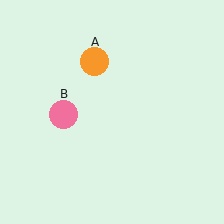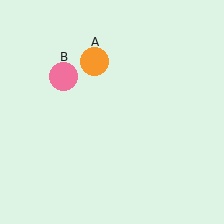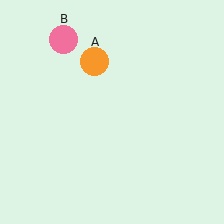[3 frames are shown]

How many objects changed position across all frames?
1 object changed position: pink circle (object B).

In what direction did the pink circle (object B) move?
The pink circle (object B) moved up.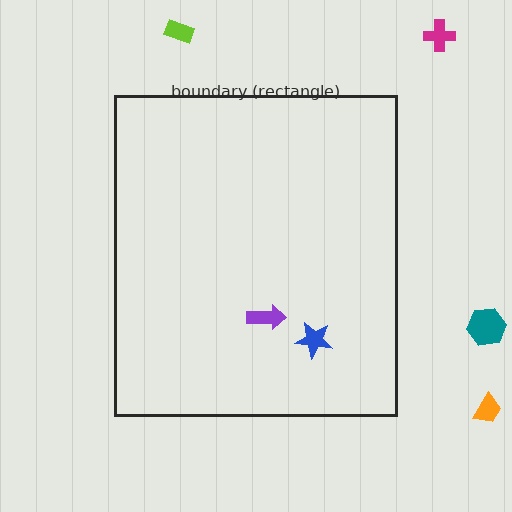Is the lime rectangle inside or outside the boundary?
Outside.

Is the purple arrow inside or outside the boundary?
Inside.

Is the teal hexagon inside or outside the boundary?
Outside.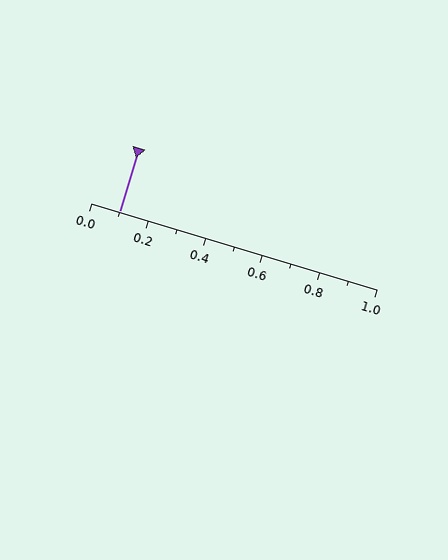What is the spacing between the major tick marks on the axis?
The major ticks are spaced 0.2 apart.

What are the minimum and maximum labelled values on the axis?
The axis runs from 0.0 to 1.0.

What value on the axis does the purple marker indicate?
The marker indicates approximately 0.1.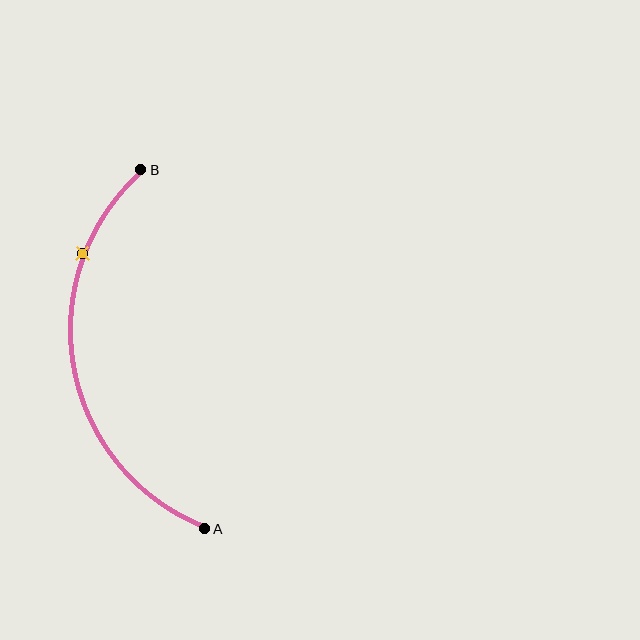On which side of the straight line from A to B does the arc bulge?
The arc bulges to the left of the straight line connecting A and B.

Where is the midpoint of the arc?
The arc midpoint is the point on the curve farthest from the straight line joining A and B. It sits to the left of that line.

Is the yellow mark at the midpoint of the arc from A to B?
No. The yellow mark lies on the arc but is closer to endpoint B. The arc midpoint would be at the point on the curve equidistant along the arc from both A and B.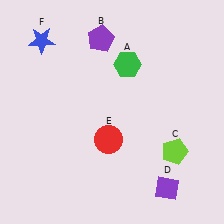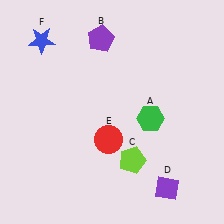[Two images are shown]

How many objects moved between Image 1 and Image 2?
2 objects moved between the two images.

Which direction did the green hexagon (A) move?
The green hexagon (A) moved down.